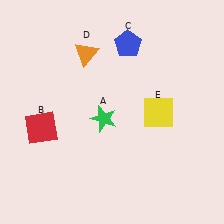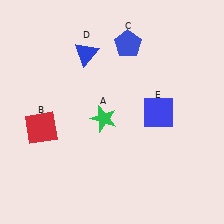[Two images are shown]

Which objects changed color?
D changed from orange to blue. E changed from yellow to blue.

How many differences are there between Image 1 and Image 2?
There are 2 differences between the two images.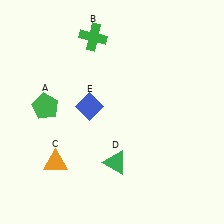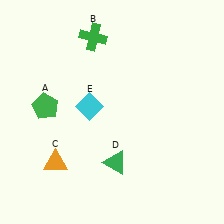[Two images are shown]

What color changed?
The diamond (E) changed from blue in Image 1 to cyan in Image 2.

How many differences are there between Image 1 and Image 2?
There is 1 difference between the two images.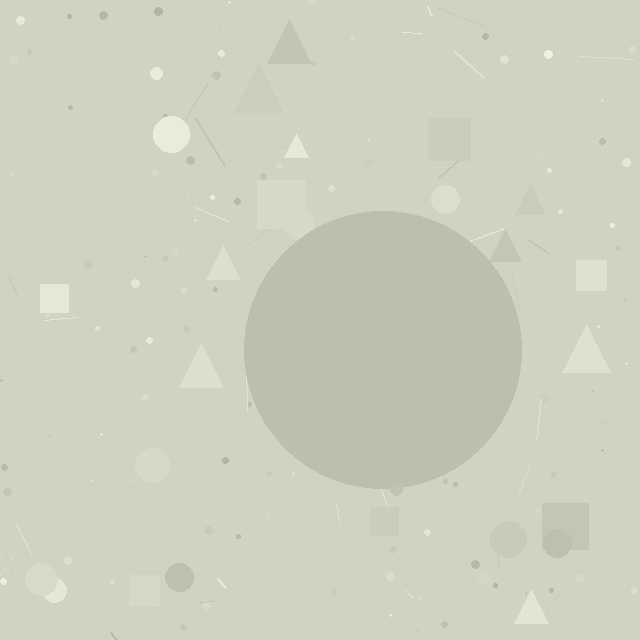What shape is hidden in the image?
A circle is hidden in the image.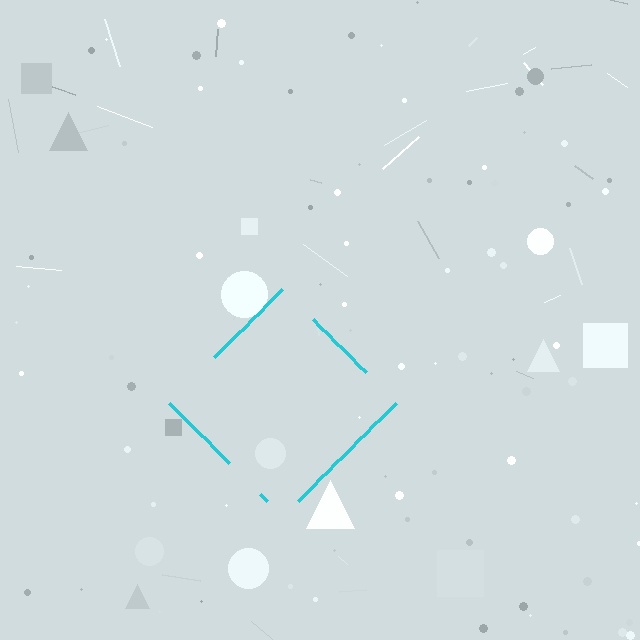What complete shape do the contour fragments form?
The contour fragments form a diamond.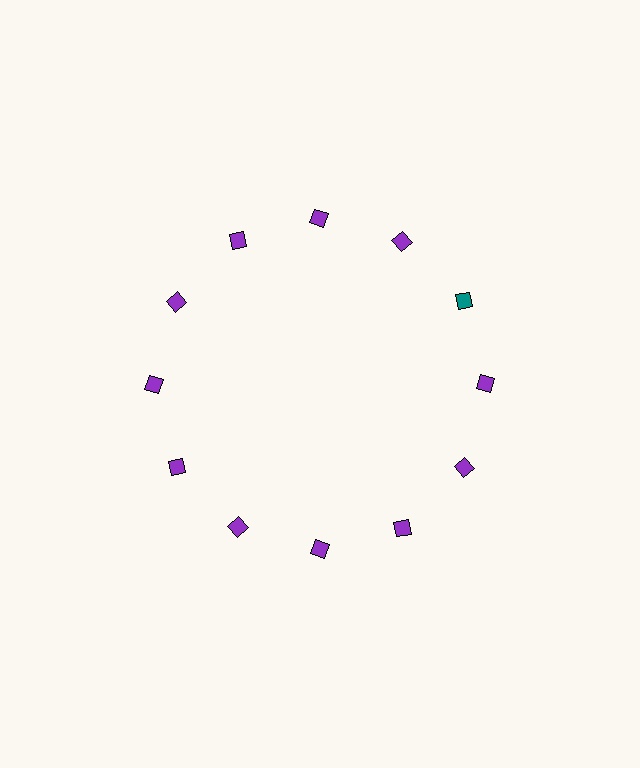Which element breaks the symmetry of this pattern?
The teal diamond at roughly the 2 o'clock position breaks the symmetry. All other shapes are purple diamonds.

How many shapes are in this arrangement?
There are 12 shapes arranged in a ring pattern.